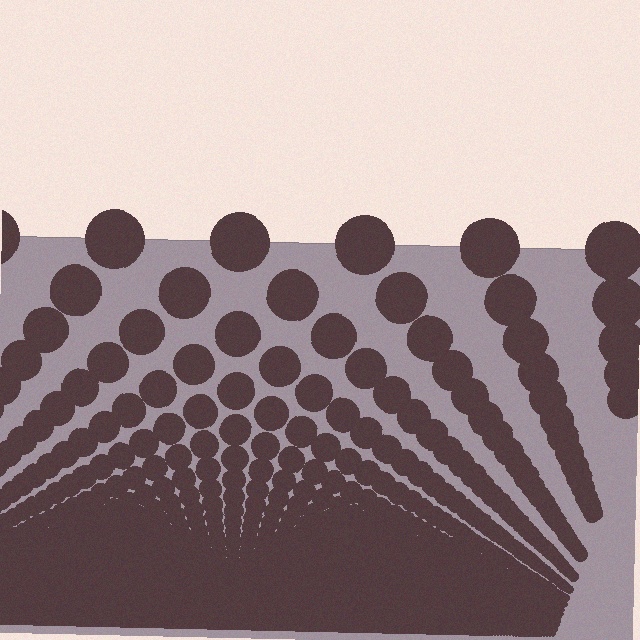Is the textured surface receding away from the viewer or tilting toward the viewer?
The surface appears to tilt toward the viewer. Texture elements get larger and sparser toward the top.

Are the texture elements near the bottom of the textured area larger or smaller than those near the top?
Smaller. The gradient is inverted — elements near the bottom are smaller and denser.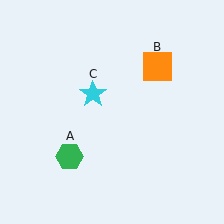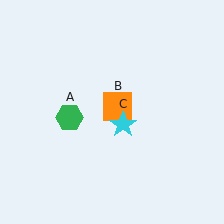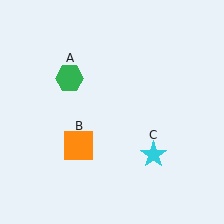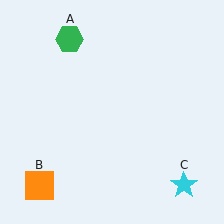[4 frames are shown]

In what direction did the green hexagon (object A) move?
The green hexagon (object A) moved up.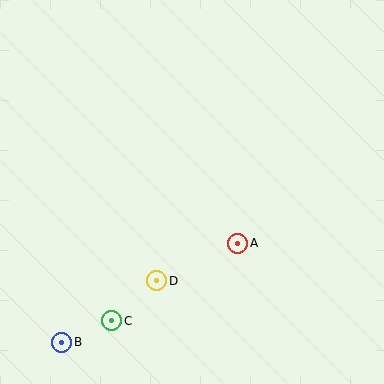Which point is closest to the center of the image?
Point A at (238, 243) is closest to the center.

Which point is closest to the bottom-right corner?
Point A is closest to the bottom-right corner.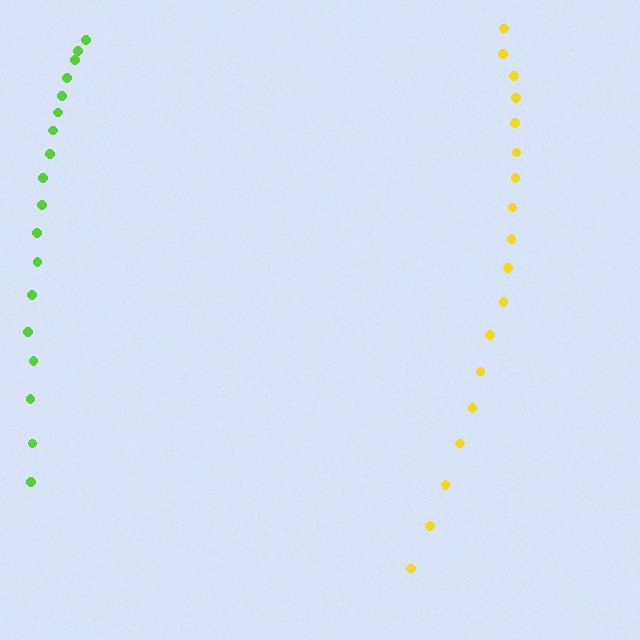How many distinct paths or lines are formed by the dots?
There are 2 distinct paths.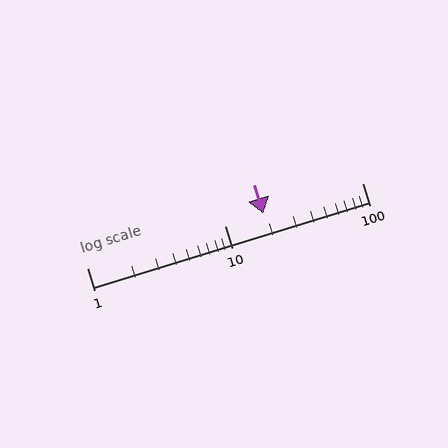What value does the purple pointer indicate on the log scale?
The pointer indicates approximately 19.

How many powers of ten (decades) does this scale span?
The scale spans 2 decades, from 1 to 100.